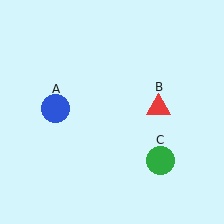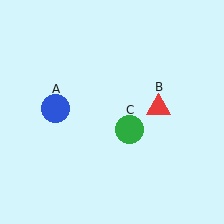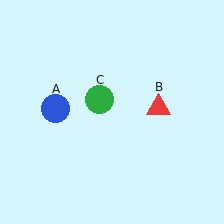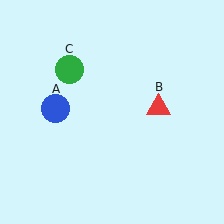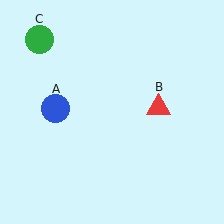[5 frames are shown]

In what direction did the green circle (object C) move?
The green circle (object C) moved up and to the left.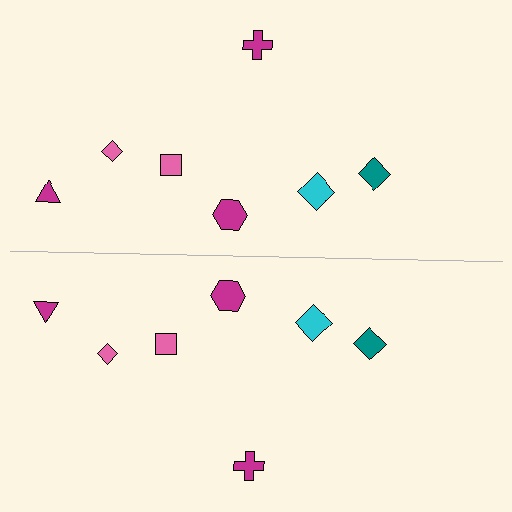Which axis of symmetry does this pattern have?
The pattern has a horizontal axis of symmetry running through the center of the image.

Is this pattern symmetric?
Yes, this pattern has bilateral (reflection) symmetry.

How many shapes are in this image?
There are 14 shapes in this image.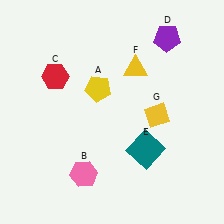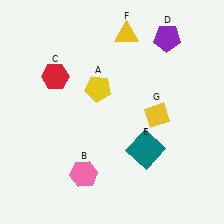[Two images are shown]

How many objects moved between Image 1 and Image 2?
1 object moved between the two images.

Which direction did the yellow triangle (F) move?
The yellow triangle (F) moved up.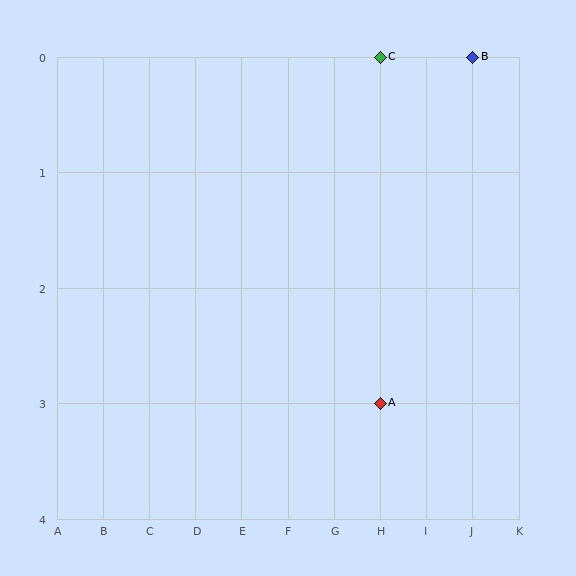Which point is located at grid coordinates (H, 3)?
Point A is at (H, 3).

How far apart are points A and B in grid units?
Points A and B are 2 columns and 3 rows apart (about 3.6 grid units diagonally).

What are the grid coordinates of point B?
Point B is at grid coordinates (J, 0).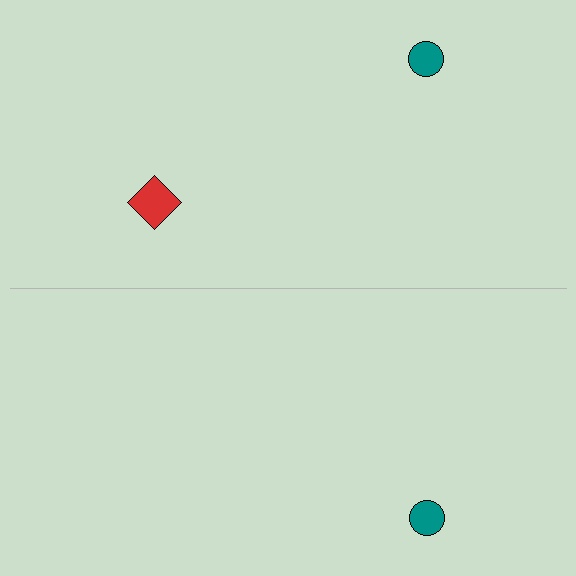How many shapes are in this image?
There are 3 shapes in this image.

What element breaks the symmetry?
A red diamond is missing from the bottom side.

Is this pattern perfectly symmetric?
No, the pattern is not perfectly symmetric. A red diamond is missing from the bottom side.